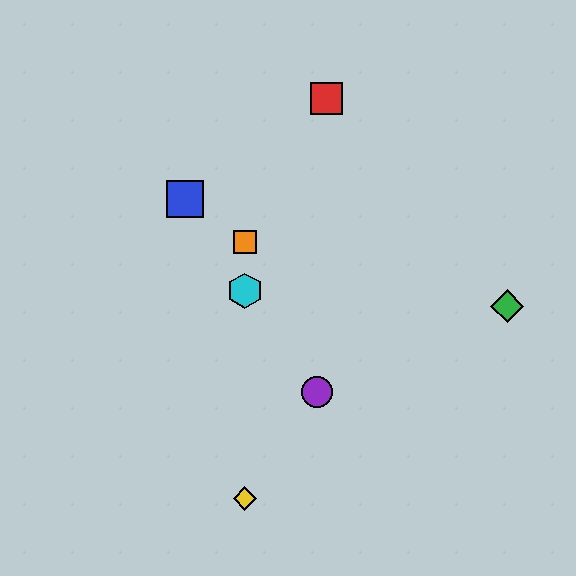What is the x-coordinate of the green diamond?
The green diamond is at x≈507.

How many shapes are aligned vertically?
3 shapes (the yellow diamond, the orange square, the cyan hexagon) are aligned vertically.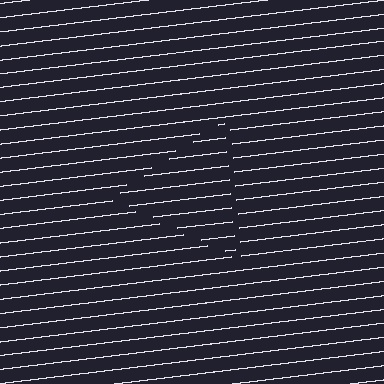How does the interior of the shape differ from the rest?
The interior of the shape contains the same grating, shifted by half a period — the contour is defined by the phase discontinuity where line-ends from the inner and outer gratings abut.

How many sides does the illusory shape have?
3 sides — the line-ends trace a triangle.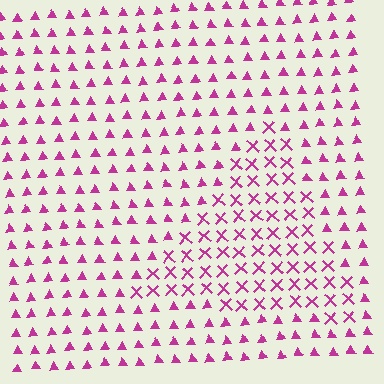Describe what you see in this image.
The image is filled with small magenta elements arranged in a uniform grid. A triangle-shaped region contains X marks, while the surrounding area contains triangles. The boundary is defined purely by the change in element shape.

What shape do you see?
I see a triangle.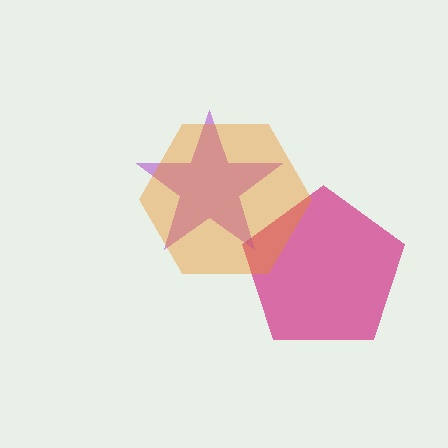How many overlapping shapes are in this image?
There are 3 overlapping shapes in the image.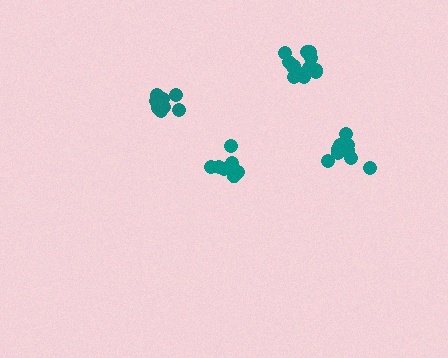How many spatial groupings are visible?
There are 4 spatial groupings.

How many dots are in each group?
Group 1: 9 dots, Group 2: 8 dots, Group 3: 13 dots, Group 4: 10 dots (40 total).